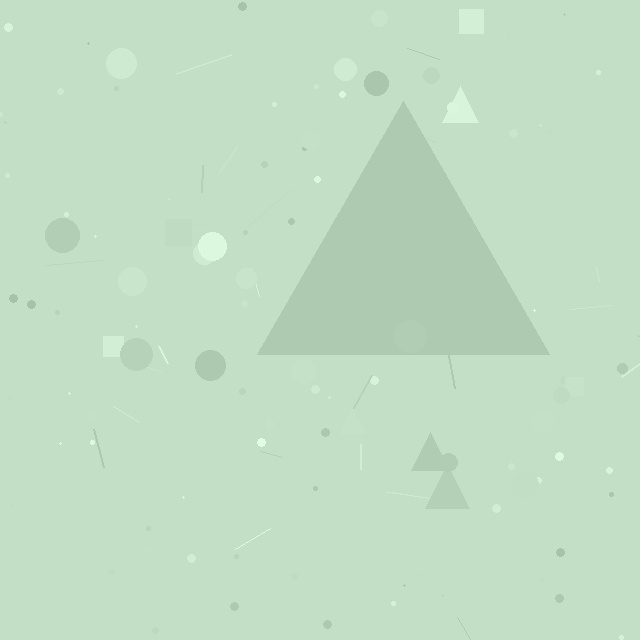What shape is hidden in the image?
A triangle is hidden in the image.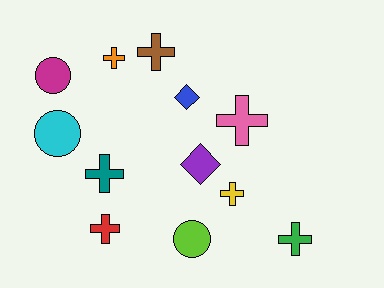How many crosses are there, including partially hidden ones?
There are 7 crosses.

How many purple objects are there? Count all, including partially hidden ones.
There is 1 purple object.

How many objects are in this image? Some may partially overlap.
There are 12 objects.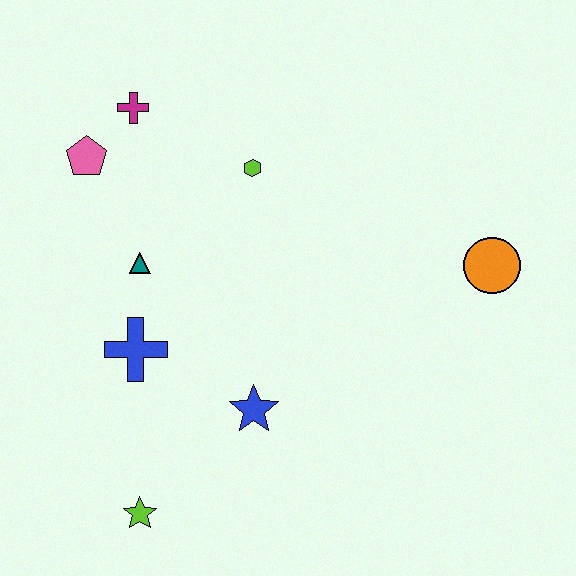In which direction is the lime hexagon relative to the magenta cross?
The lime hexagon is to the right of the magenta cross.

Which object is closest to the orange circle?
The lime hexagon is closest to the orange circle.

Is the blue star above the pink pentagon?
No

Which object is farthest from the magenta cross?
The lime star is farthest from the magenta cross.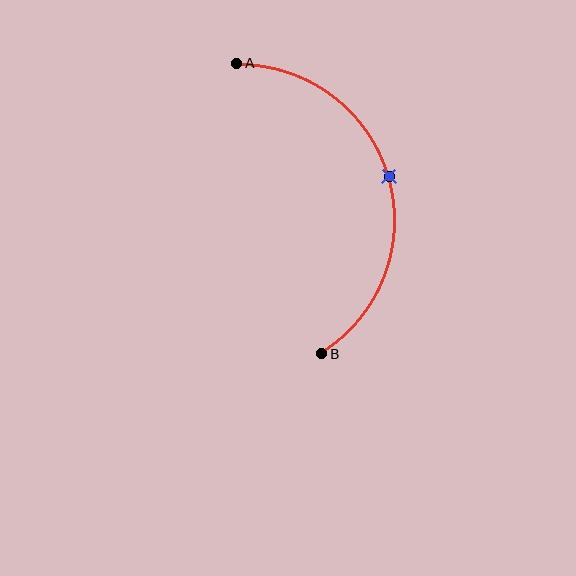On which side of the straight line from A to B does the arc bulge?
The arc bulges to the right of the straight line connecting A and B.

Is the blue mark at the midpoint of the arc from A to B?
Yes. The blue mark lies on the arc at equal arc-length from both A and B — it is the arc midpoint.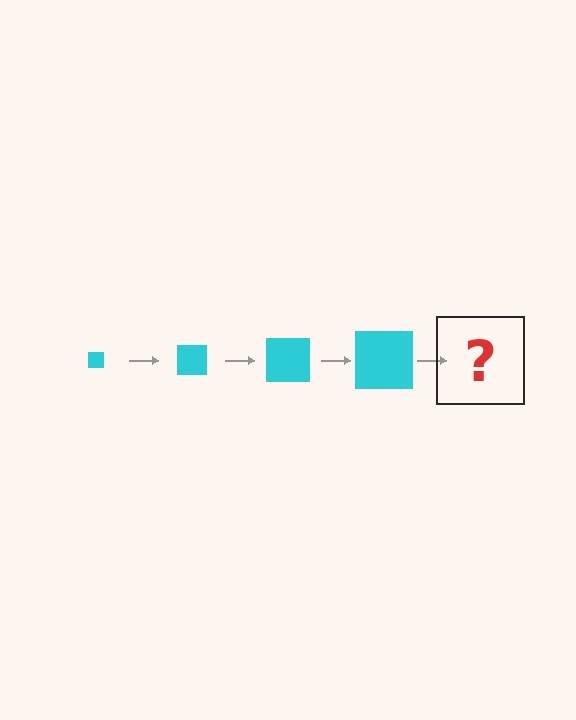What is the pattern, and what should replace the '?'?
The pattern is that the square gets progressively larger each step. The '?' should be a cyan square, larger than the previous one.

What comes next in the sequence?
The next element should be a cyan square, larger than the previous one.